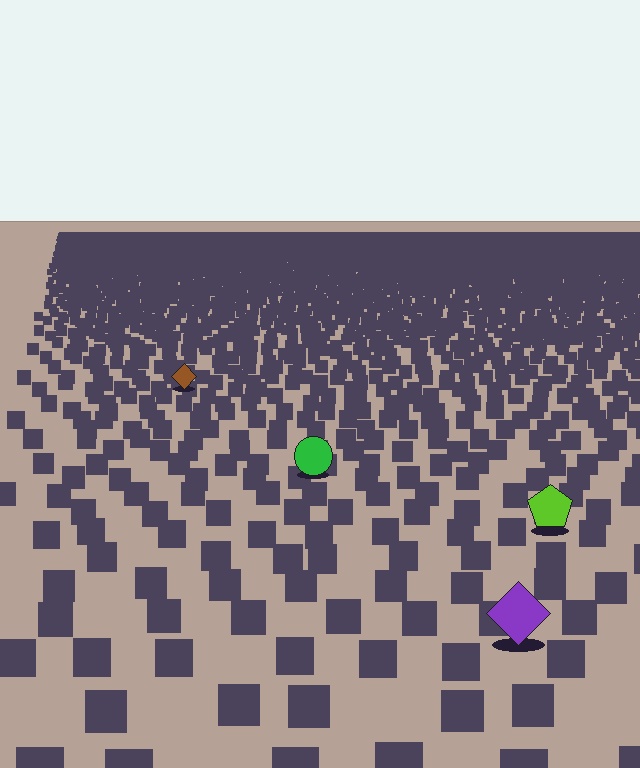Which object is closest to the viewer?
The purple diamond is closest. The texture marks near it are larger and more spread out.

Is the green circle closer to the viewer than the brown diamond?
Yes. The green circle is closer — you can tell from the texture gradient: the ground texture is coarser near it.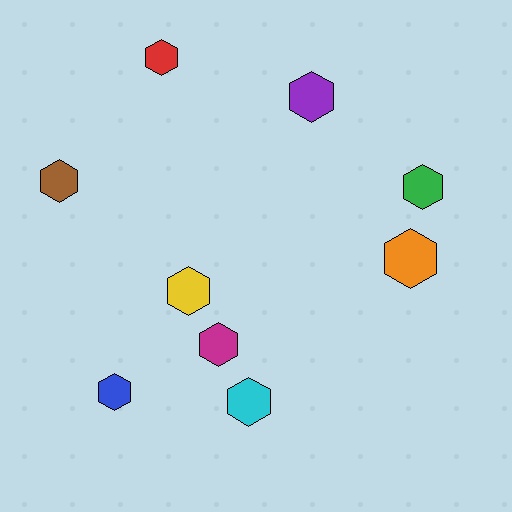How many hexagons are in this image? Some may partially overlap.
There are 9 hexagons.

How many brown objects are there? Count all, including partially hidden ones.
There is 1 brown object.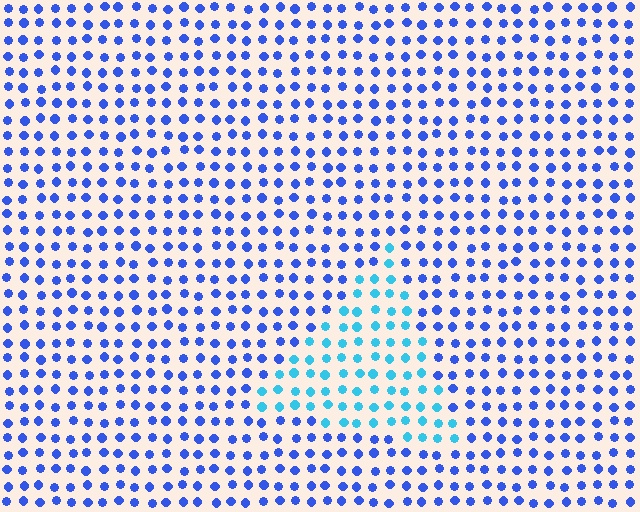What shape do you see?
I see a triangle.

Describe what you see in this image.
The image is filled with small blue elements in a uniform arrangement. A triangle-shaped region is visible where the elements are tinted to a slightly different hue, forming a subtle color boundary.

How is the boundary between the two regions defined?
The boundary is defined purely by a slight shift in hue (about 38 degrees). Spacing, size, and orientation are identical on both sides.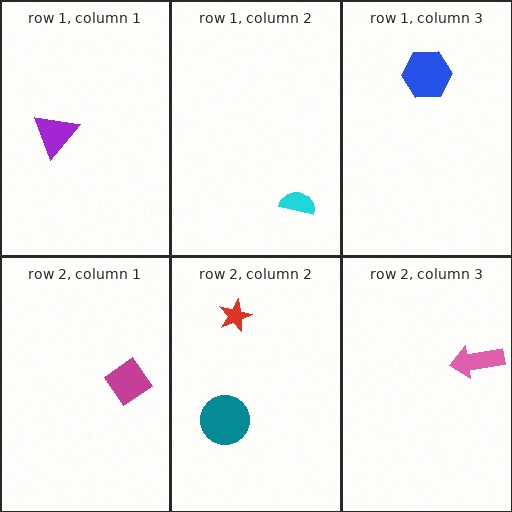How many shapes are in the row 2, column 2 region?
2.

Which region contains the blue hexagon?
The row 1, column 3 region.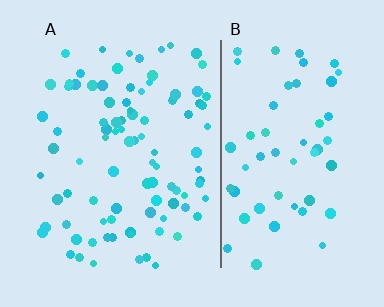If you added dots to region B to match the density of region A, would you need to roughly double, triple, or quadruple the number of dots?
Approximately double.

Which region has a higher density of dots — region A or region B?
A (the left).